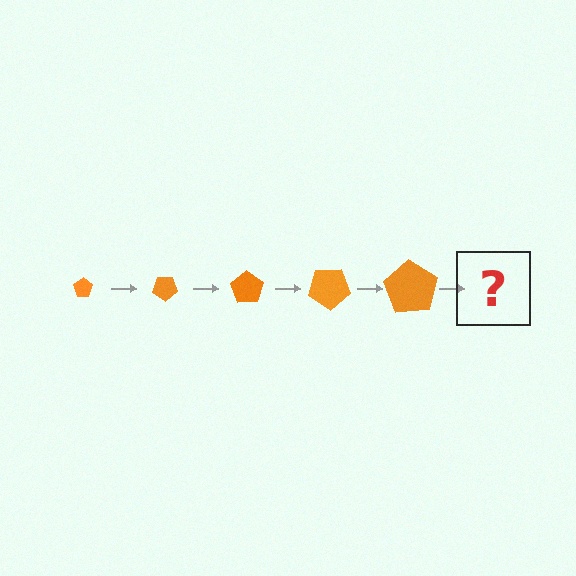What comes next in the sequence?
The next element should be a pentagon, larger than the previous one and rotated 175 degrees from the start.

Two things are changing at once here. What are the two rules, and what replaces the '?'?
The two rules are that the pentagon grows larger each step and it rotates 35 degrees each step. The '?' should be a pentagon, larger than the previous one and rotated 175 degrees from the start.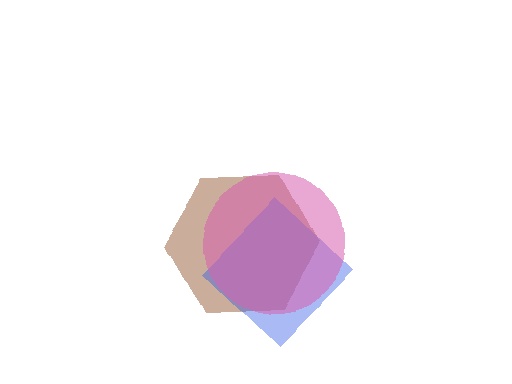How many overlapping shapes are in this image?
There are 3 overlapping shapes in the image.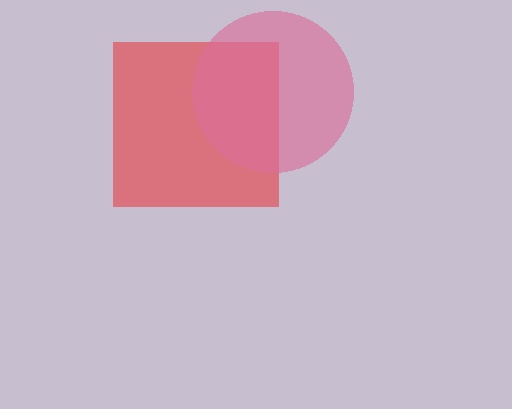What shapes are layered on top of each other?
The layered shapes are: a red square, a pink circle.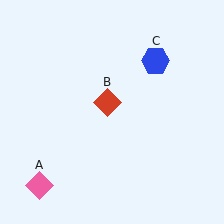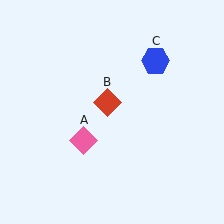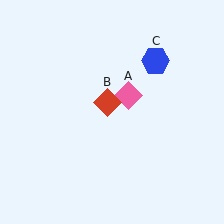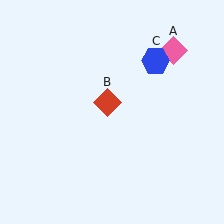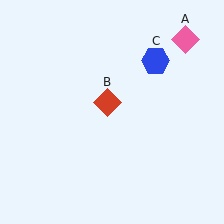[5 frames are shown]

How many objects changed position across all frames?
1 object changed position: pink diamond (object A).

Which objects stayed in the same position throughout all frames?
Red diamond (object B) and blue hexagon (object C) remained stationary.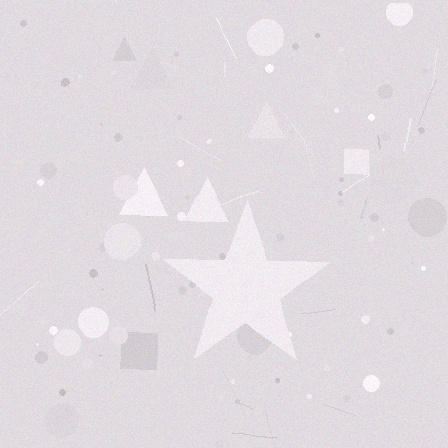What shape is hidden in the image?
A star is hidden in the image.